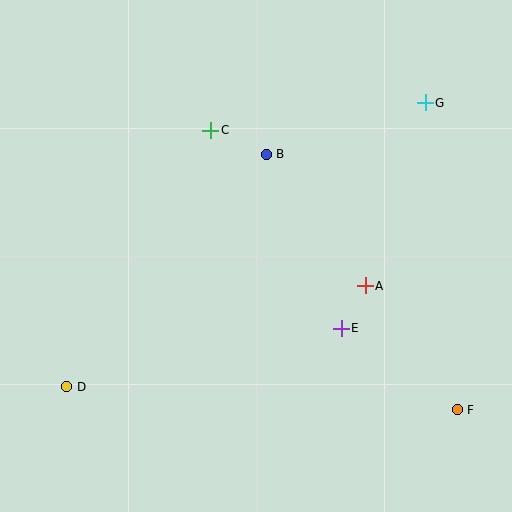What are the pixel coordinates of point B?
Point B is at (266, 154).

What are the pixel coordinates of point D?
Point D is at (67, 387).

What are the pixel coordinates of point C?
Point C is at (211, 130).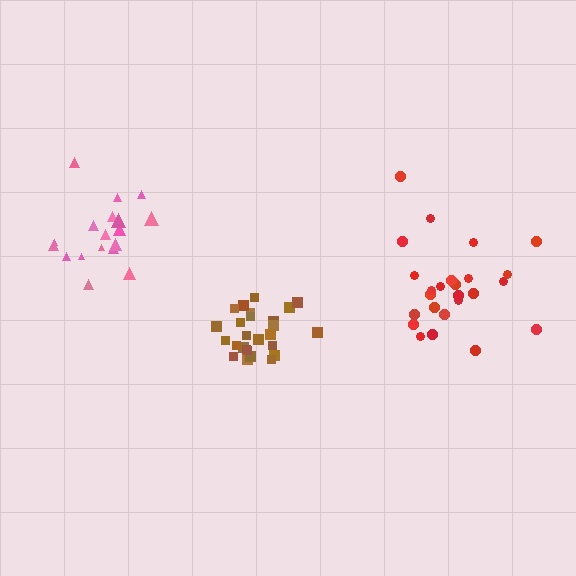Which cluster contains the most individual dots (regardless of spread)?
Brown (26).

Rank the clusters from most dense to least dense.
brown, pink, red.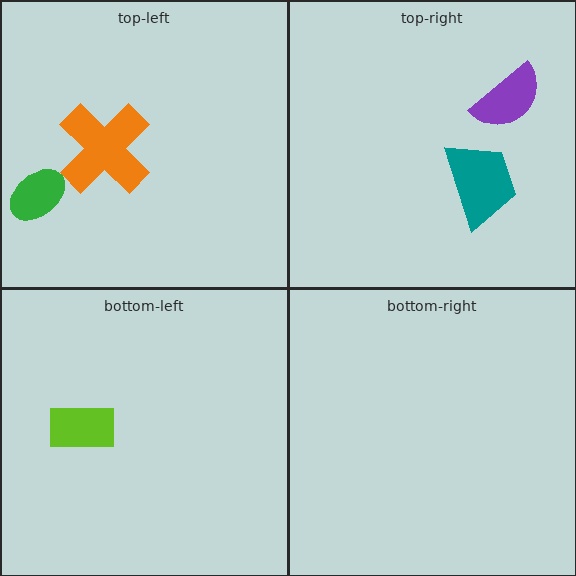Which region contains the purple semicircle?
The top-right region.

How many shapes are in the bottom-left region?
1.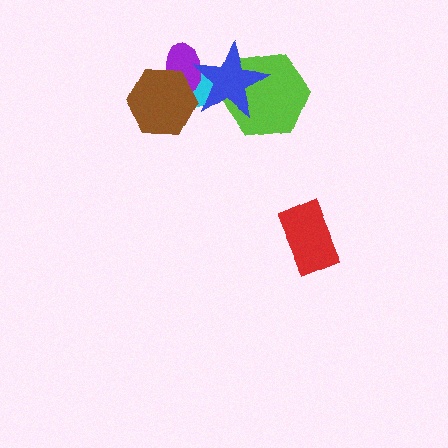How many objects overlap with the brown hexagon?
2 objects overlap with the brown hexagon.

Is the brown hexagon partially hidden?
No, no other shape covers it.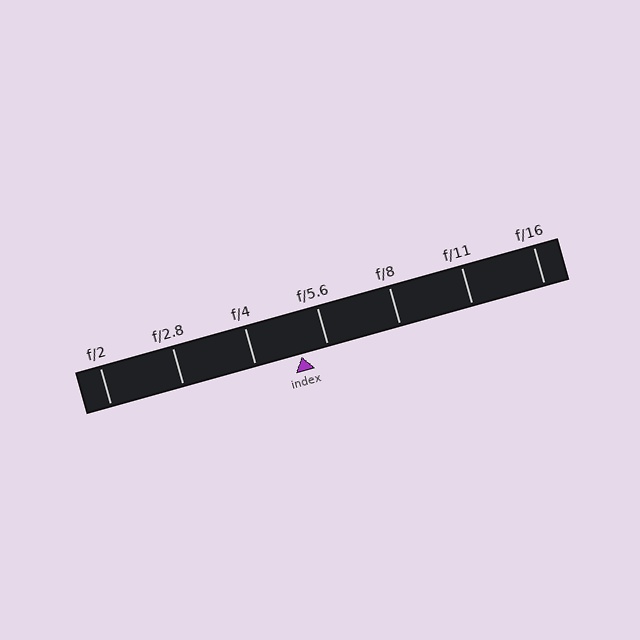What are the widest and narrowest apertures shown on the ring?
The widest aperture shown is f/2 and the narrowest is f/16.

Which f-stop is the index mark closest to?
The index mark is closest to f/5.6.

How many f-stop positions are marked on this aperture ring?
There are 7 f-stop positions marked.